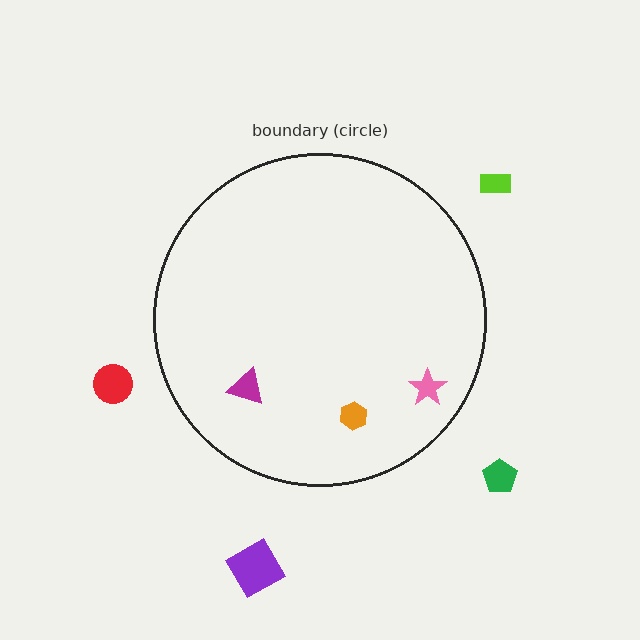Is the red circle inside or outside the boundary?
Outside.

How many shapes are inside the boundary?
3 inside, 4 outside.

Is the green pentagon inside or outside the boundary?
Outside.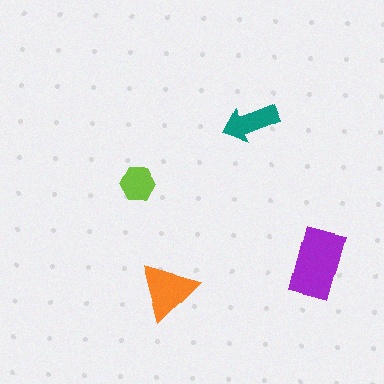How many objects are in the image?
There are 4 objects in the image.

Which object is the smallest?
The lime hexagon.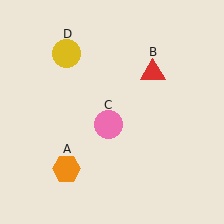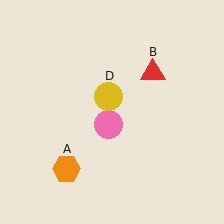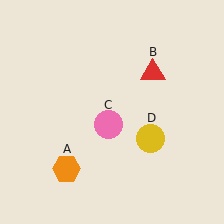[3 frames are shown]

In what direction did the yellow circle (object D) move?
The yellow circle (object D) moved down and to the right.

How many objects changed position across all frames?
1 object changed position: yellow circle (object D).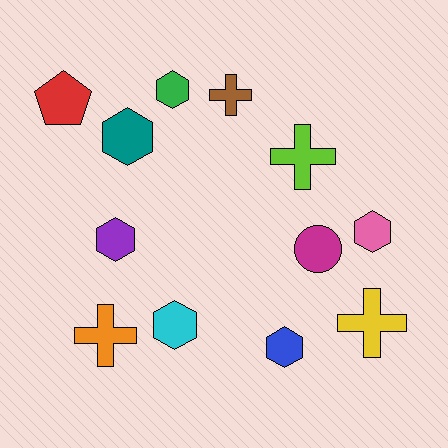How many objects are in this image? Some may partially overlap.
There are 12 objects.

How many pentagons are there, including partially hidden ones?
There is 1 pentagon.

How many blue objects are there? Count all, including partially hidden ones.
There is 1 blue object.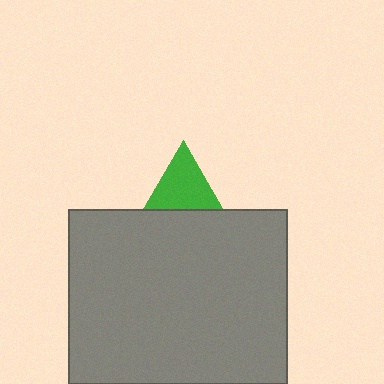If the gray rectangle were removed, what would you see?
You would see the complete green triangle.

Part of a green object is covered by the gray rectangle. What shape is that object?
It is a triangle.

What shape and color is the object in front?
The object in front is a gray rectangle.